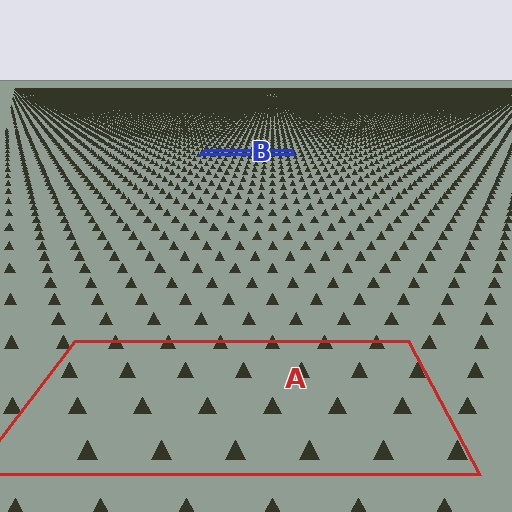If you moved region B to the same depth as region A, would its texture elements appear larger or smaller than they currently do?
They would appear larger. At a closer depth, the same texture elements are projected at a bigger on-screen size.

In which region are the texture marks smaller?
The texture marks are smaller in region B, because it is farther away.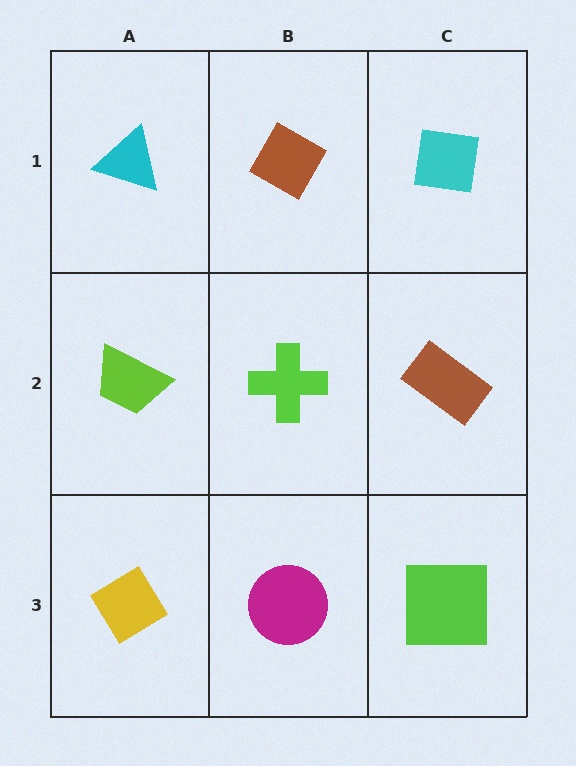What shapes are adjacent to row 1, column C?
A brown rectangle (row 2, column C), a brown diamond (row 1, column B).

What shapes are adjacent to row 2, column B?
A brown diamond (row 1, column B), a magenta circle (row 3, column B), a lime trapezoid (row 2, column A), a brown rectangle (row 2, column C).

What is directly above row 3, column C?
A brown rectangle.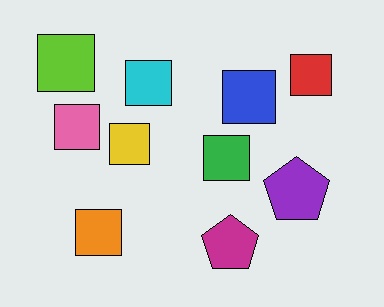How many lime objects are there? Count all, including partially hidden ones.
There is 1 lime object.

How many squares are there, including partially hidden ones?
There are 8 squares.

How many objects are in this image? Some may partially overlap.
There are 10 objects.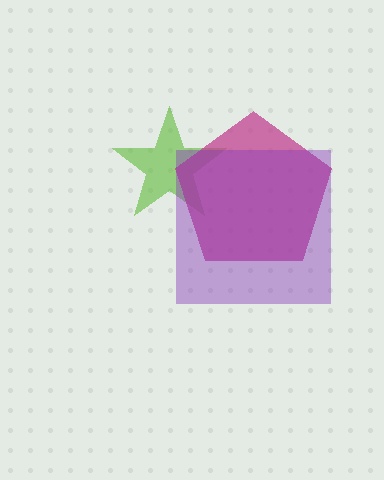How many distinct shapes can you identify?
There are 3 distinct shapes: a lime star, a magenta pentagon, a purple square.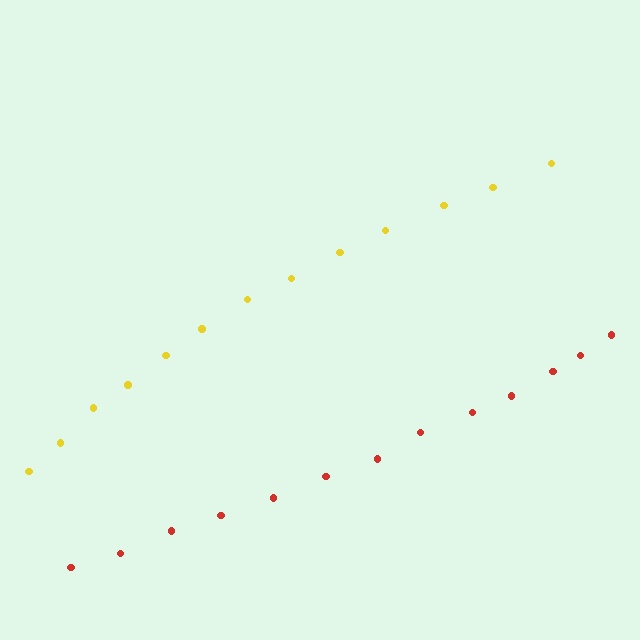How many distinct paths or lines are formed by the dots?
There are 2 distinct paths.